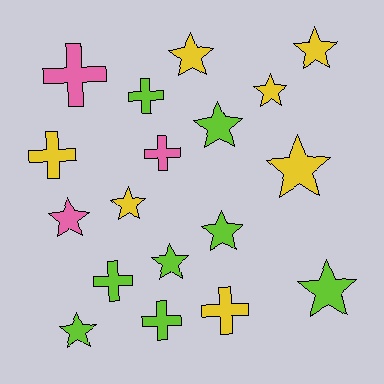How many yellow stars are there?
There are 5 yellow stars.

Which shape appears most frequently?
Star, with 11 objects.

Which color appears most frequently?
Lime, with 8 objects.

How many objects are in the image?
There are 18 objects.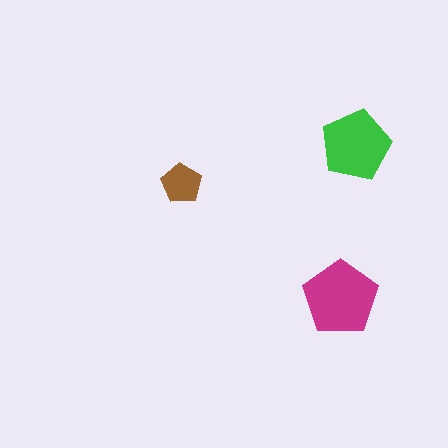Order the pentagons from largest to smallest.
the magenta one, the green one, the brown one.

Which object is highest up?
The green pentagon is topmost.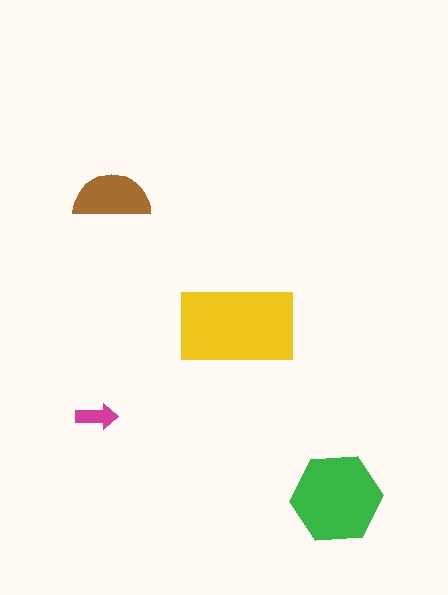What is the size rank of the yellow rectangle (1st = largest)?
1st.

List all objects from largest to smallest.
The yellow rectangle, the green hexagon, the brown semicircle, the magenta arrow.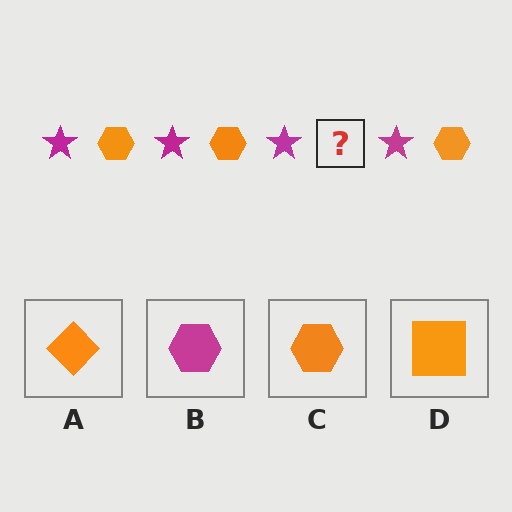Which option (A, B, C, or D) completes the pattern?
C.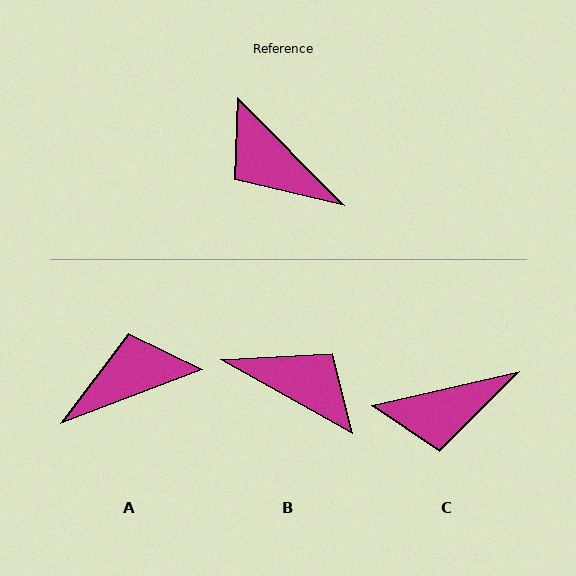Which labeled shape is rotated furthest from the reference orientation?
B, about 164 degrees away.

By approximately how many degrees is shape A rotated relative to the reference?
Approximately 114 degrees clockwise.